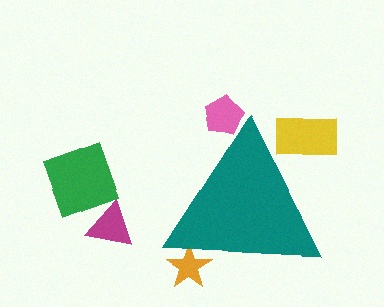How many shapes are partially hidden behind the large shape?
3 shapes are partially hidden.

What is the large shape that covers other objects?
A teal triangle.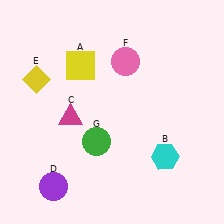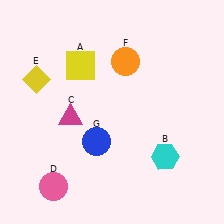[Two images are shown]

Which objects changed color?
D changed from purple to pink. F changed from pink to orange. G changed from green to blue.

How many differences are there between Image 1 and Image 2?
There are 3 differences between the two images.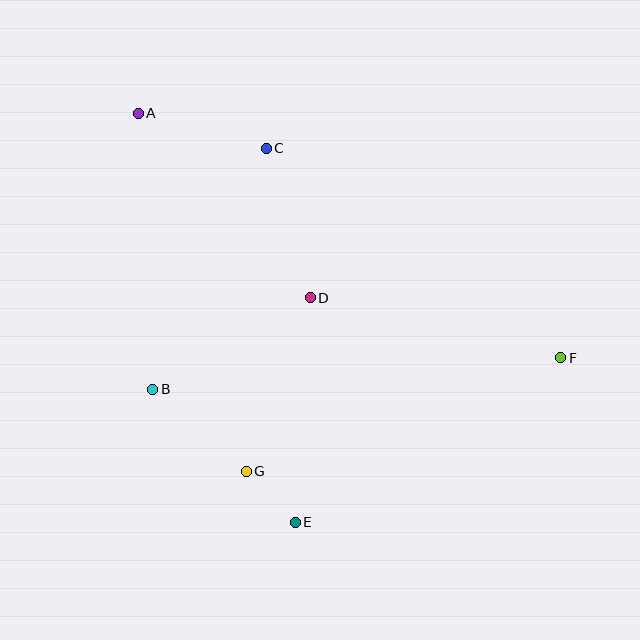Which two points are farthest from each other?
Points A and F are farthest from each other.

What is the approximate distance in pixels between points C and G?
The distance between C and G is approximately 324 pixels.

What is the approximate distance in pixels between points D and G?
The distance between D and G is approximately 185 pixels.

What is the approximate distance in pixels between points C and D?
The distance between C and D is approximately 156 pixels.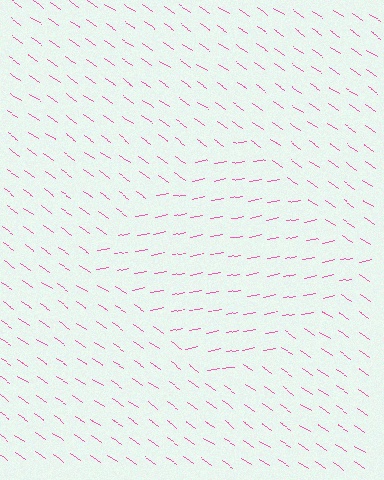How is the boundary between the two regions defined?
The boundary is defined purely by a change in line orientation (approximately 45 degrees difference). All lines are the same color and thickness.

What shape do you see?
I see a diamond.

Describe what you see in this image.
The image is filled with small pink line segments. A diamond region in the image has lines oriented differently from the surrounding lines, creating a visible texture boundary.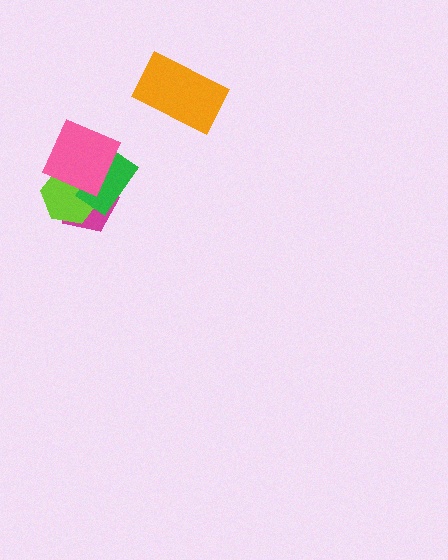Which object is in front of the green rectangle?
The pink diamond is in front of the green rectangle.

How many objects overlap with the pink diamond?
3 objects overlap with the pink diamond.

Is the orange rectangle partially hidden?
No, no other shape covers it.